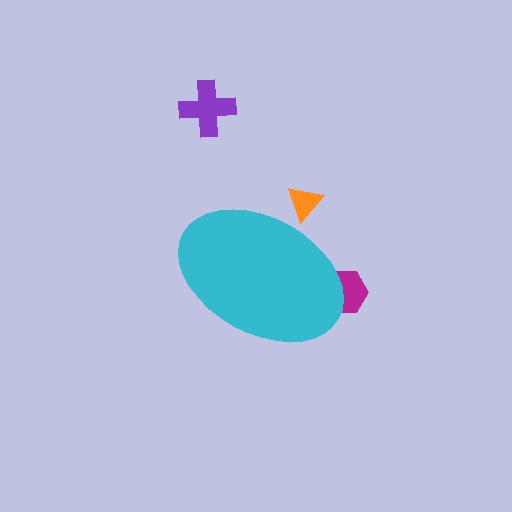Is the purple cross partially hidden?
No, the purple cross is fully visible.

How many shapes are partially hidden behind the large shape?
2 shapes are partially hidden.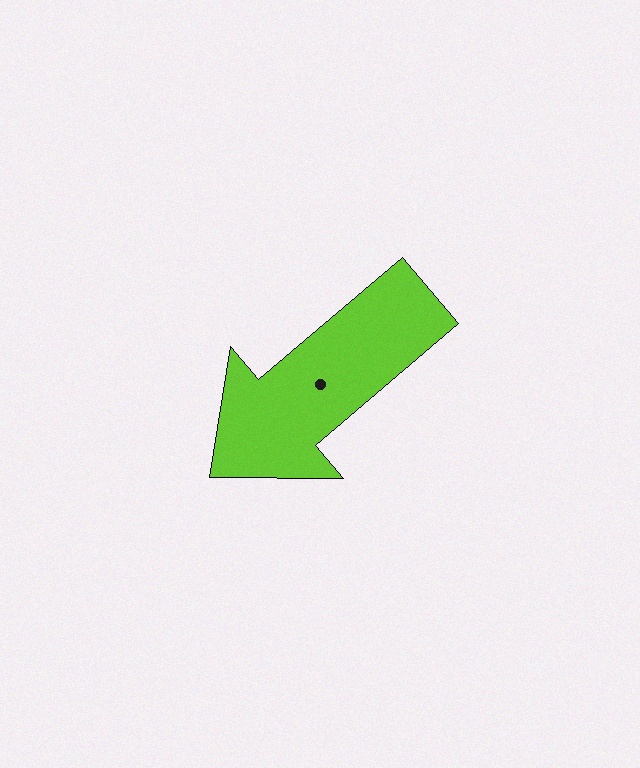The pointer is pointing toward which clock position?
Roughly 8 o'clock.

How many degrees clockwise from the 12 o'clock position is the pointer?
Approximately 230 degrees.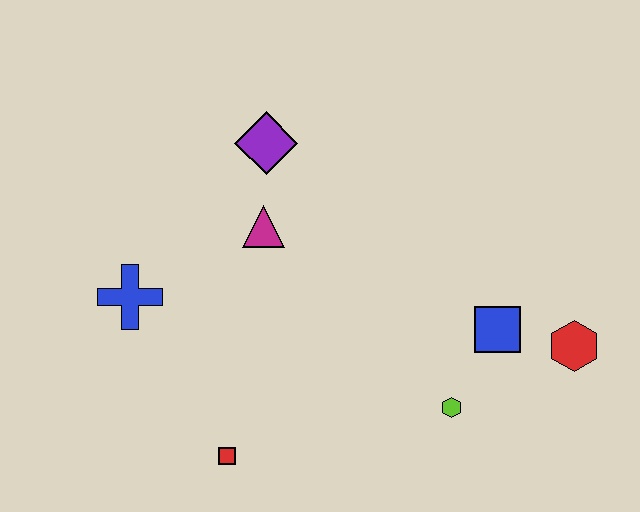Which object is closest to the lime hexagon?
The blue square is closest to the lime hexagon.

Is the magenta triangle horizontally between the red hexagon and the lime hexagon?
No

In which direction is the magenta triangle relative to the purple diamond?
The magenta triangle is below the purple diamond.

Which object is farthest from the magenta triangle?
The red hexagon is farthest from the magenta triangle.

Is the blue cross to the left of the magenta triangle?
Yes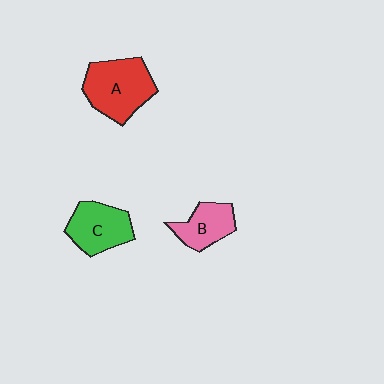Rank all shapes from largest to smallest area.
From largest to smallest: A (red), C (green), B (pink).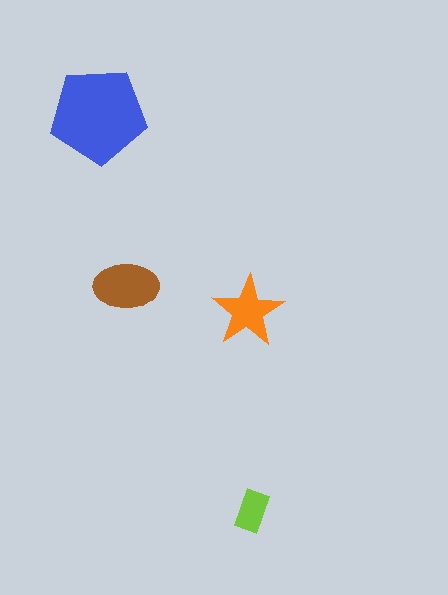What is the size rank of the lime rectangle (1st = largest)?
4th.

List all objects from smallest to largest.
The lime rectangle, the orange star, the brown ellipse, the blue pentagon.